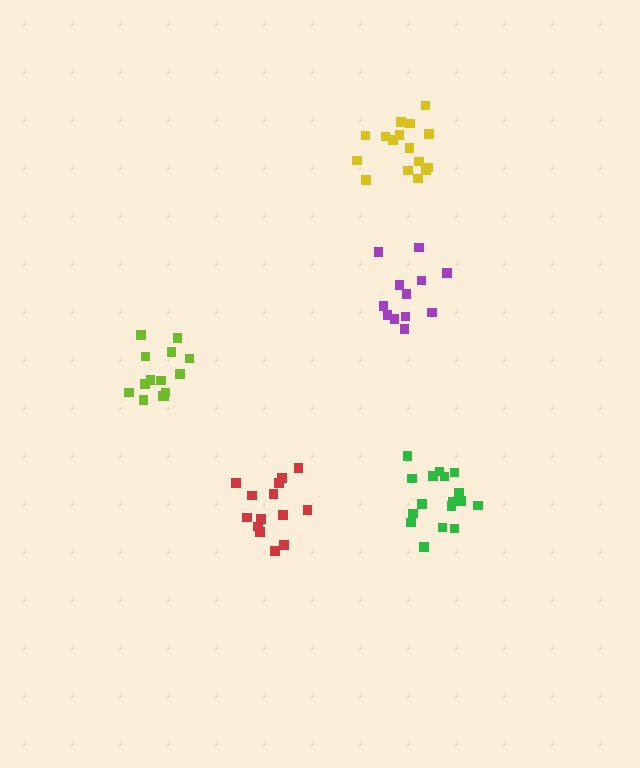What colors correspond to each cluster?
The clusters are colored: yellow, lime, red, green, purple.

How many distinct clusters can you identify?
There are 5 distinct clusters.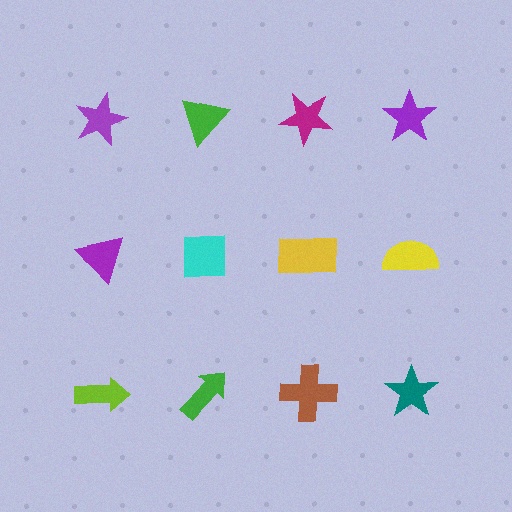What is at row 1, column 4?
A purple star.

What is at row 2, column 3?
A yellow rectangle.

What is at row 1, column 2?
A green triangle.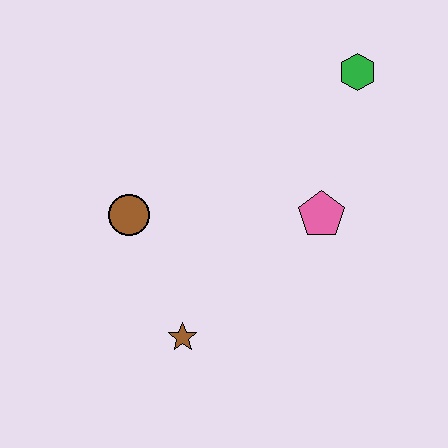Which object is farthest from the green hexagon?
The brown star is farthest from the green hexagon.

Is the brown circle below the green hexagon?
Yes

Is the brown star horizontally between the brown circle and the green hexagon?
Yes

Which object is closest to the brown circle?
The brown star is closest to the brown circle.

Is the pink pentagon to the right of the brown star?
Yes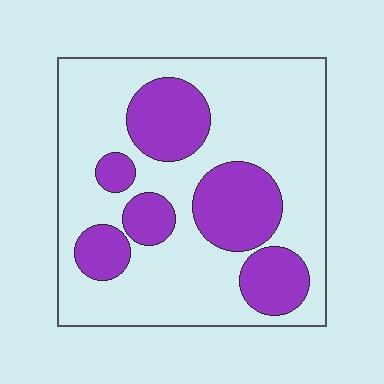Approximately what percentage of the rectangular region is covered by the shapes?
Approximately 30%.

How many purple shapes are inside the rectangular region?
6.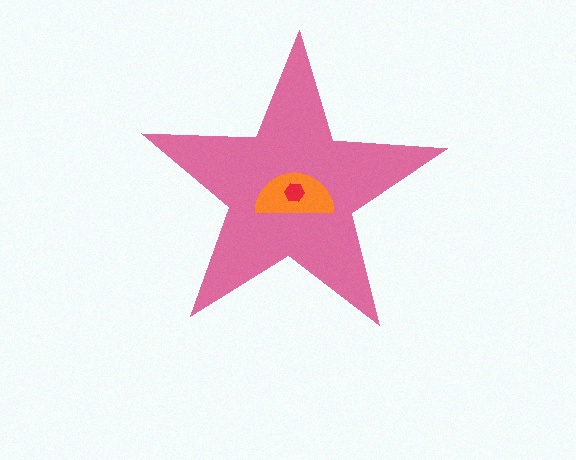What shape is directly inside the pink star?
The orange semicircle.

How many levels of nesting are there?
3.